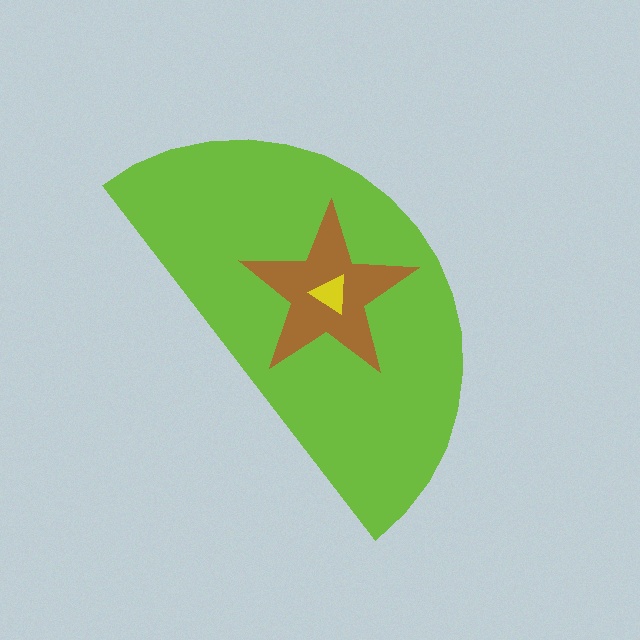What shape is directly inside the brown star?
The yellow triangle.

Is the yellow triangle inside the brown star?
Yes.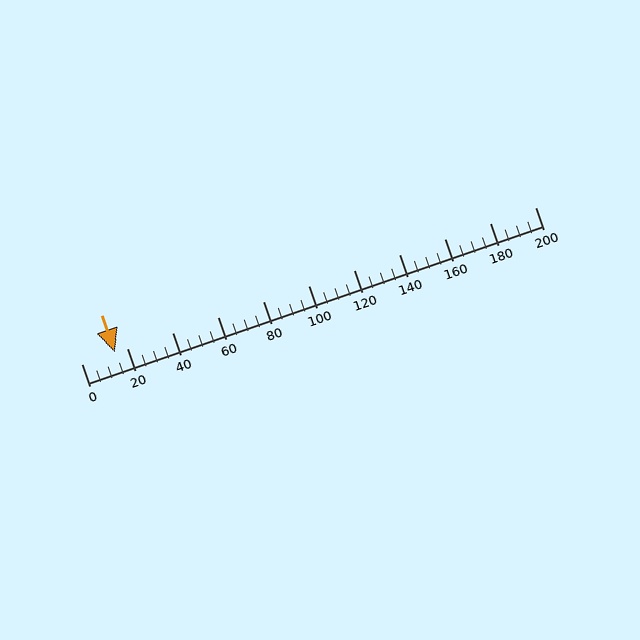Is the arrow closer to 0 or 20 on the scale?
The arrow is closer to 20.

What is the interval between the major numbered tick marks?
The major tick marks are spaced 20 units apart.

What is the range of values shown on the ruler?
The ruler shows values from 0 to 200.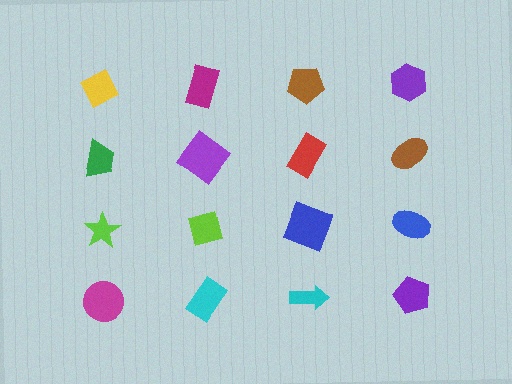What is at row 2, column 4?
A brown ellipse.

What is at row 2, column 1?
A green trapezoid.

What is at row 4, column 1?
A magenta circle.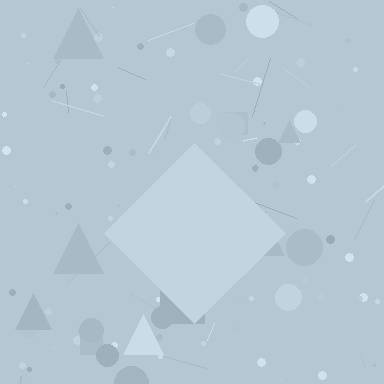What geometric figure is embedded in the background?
A diamond is embedded in the background.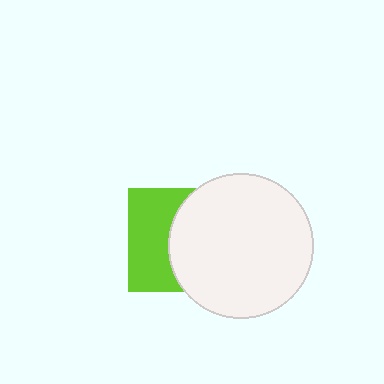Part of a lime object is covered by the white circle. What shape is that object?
It is a square.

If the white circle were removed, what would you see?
You would see the complete lime square.